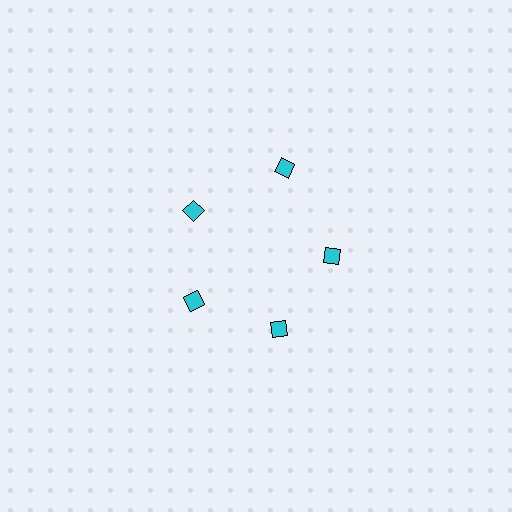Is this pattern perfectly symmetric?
No. The 5 cyan diamonds are arranged in a ring, but one element near the 1 o'clock position is pushed outward from the center, breaking the 5-fold rotational symmetry.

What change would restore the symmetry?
The symmetry would be restored by moving it inward, back onto the ring so that all 5 diamonds sit at equal angles and equal distance from the center.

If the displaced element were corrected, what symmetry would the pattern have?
It would have 5-fold rotational symmetry — the pattern would map onto itself every 72 degrees.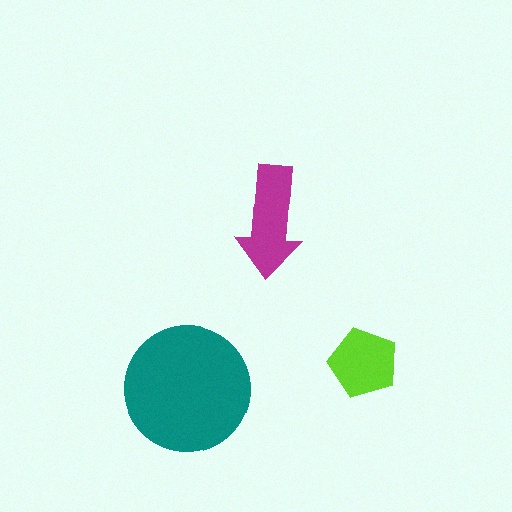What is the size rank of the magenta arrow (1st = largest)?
2nd.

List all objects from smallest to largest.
The lime pentagon, the magenta arrow, the teal circle.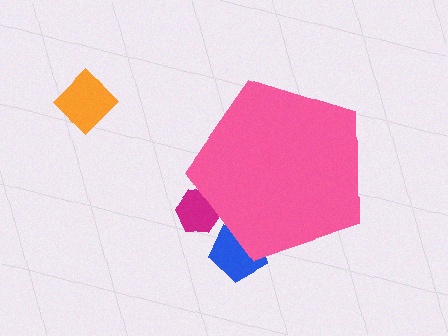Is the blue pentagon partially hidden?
Yes, the blue pentagon is partially hidden behind the pink pentagon.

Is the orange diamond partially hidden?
No, the orange diamond is fully visible.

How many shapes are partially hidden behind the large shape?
2 shapes are partially hidden.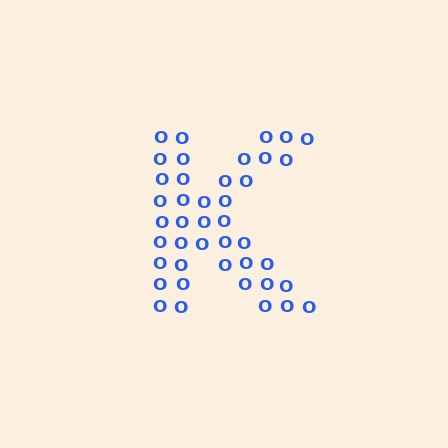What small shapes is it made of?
It is made of small letter O's.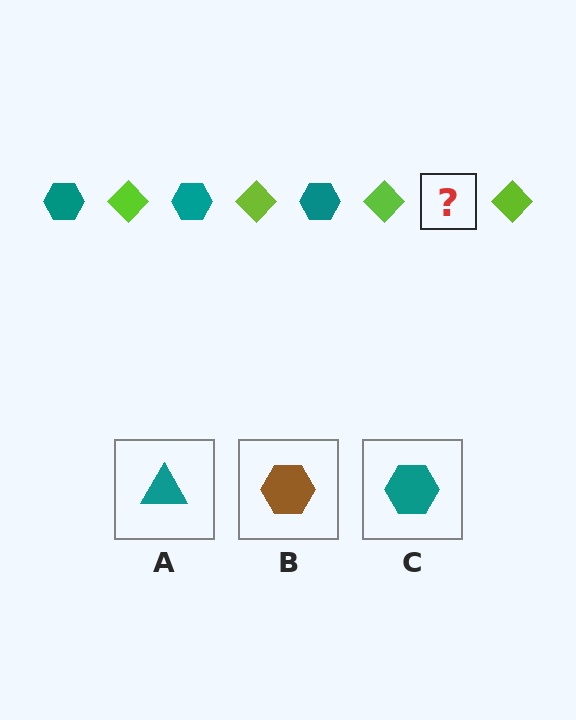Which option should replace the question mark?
Option C.